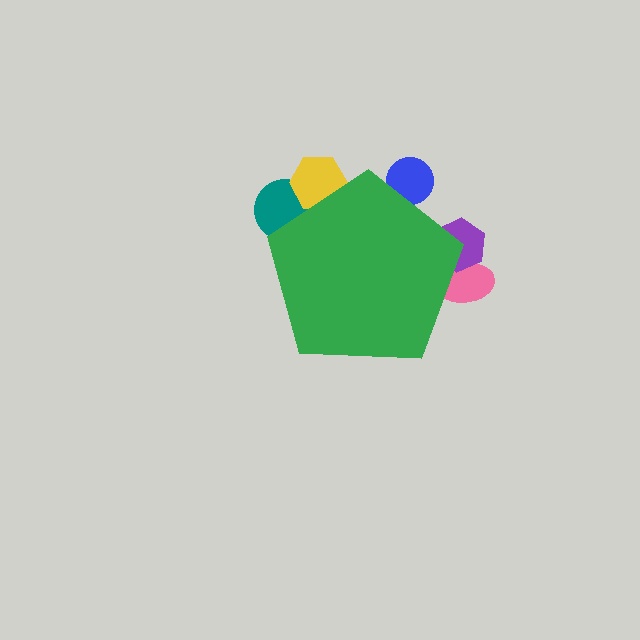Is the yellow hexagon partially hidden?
Yes, the yellow hexagon is partially hidden behind the green pentagon.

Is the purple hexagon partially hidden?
Yes, the purple hexagon is partially hidden behind the green pentagon.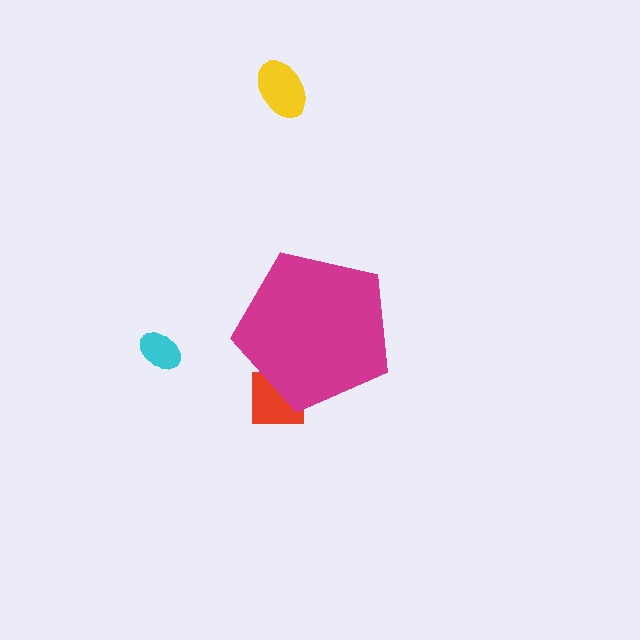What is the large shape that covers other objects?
A magenta pentagon.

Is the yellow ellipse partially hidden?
No, the yellow ellipse is fully visible.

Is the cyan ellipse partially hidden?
No, the cyan ellipse is fully visible.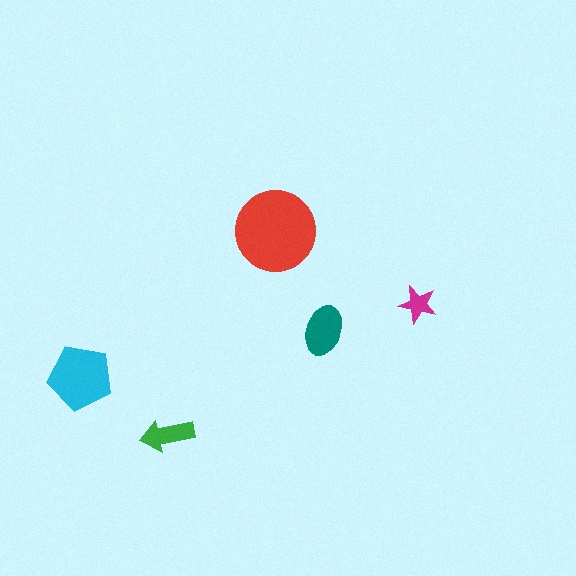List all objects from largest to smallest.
The red circle, the cyan pentagon, the teal ellipse, the green arrow, the magenta star.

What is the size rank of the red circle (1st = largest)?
1st.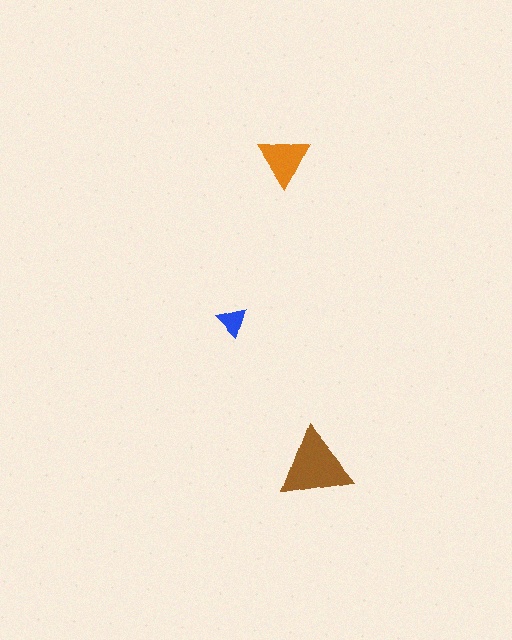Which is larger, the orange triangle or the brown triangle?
The brown one.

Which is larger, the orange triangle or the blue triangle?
The orange one.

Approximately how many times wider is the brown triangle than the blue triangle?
About 2.5 times wider.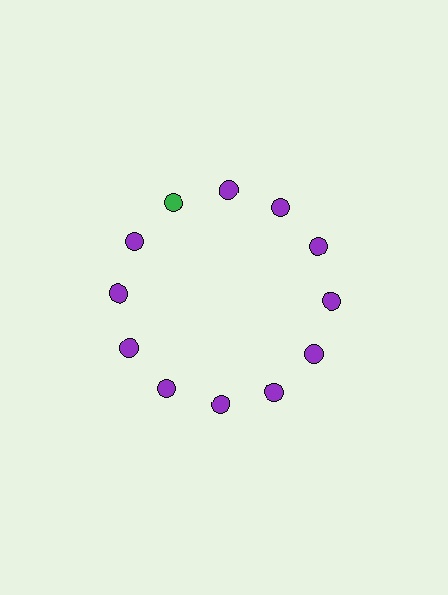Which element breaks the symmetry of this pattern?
The green circle at roughly the 11 o'clock position breaks the symmetry. All other shapes are purple circles.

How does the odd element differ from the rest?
It has a different color: green instead of purple.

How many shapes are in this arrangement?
There are 12 shapes arranged in a ring pattern.